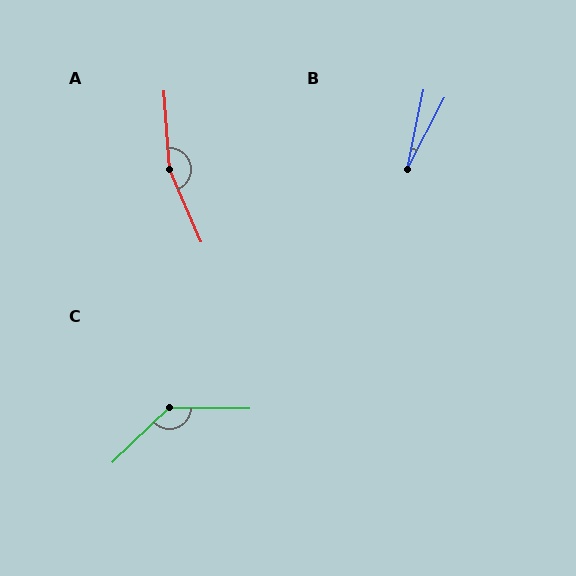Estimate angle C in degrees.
Approximately 136 degrees.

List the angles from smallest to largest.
B (16°), C (136°), A (161°).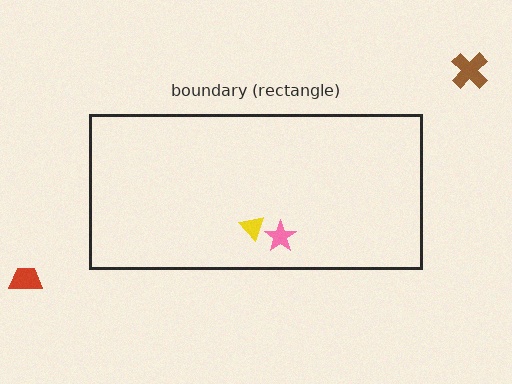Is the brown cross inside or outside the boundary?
Outside.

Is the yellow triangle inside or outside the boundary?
Inside.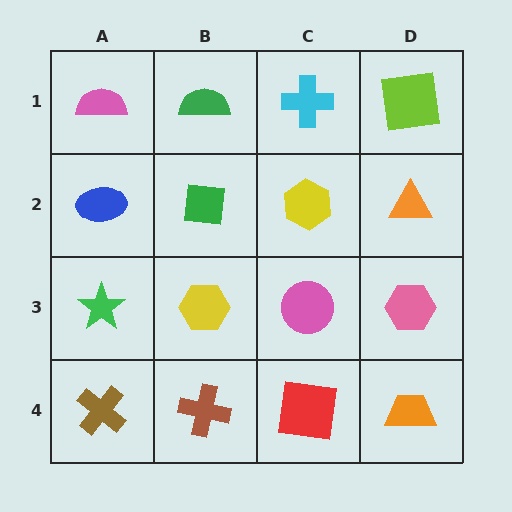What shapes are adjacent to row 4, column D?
A pink hexagon (row 3, column D), a red square (row 4, column C).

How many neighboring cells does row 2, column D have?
3.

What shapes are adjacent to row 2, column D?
A lime square (row 1, column D), a pink hexagon (row 3, column D), a yellow hexagon (row 2, column C).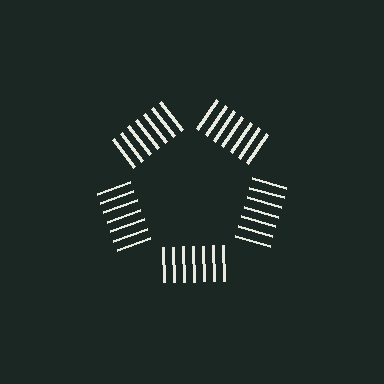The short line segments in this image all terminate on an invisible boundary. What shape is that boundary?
An illusory pentagon — the line segments terminate on its edges but no continuous stroke is drawn.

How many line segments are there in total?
35 — 7 along each of the 5 edges.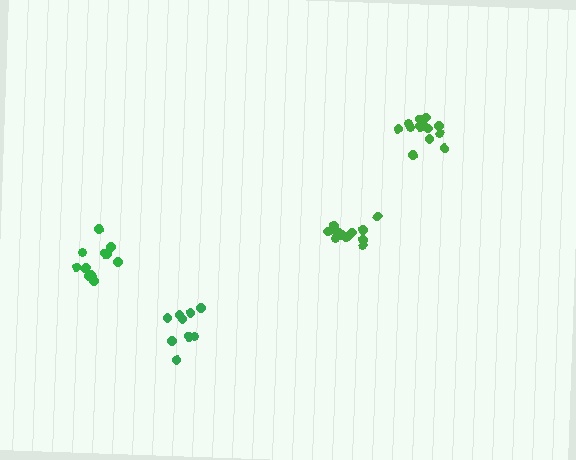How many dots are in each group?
Group 1: 12 dots, Group 2: 9 dots, Group 3: 13 dots, Group 4: 13 dots (47 total).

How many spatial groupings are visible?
There are 4 spatial groupings.